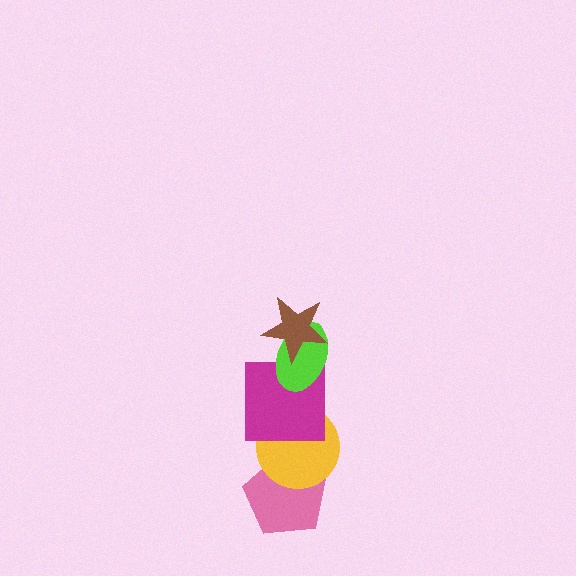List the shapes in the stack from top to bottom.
From top to bottom: the brown star, the lime ellipse, the magenta square, the yellow circle, the pink pentagon.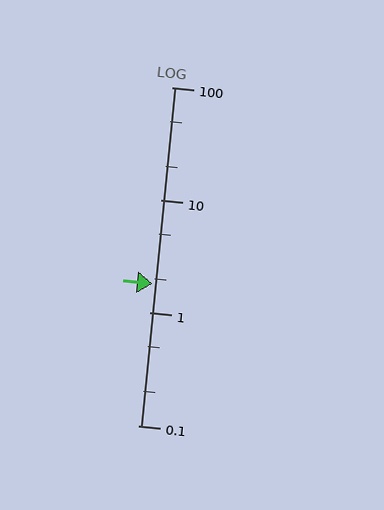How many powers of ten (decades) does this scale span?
The scale spans 3 decades, from 0.1 to 100.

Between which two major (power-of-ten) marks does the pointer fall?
The pointer is between 1 and 10.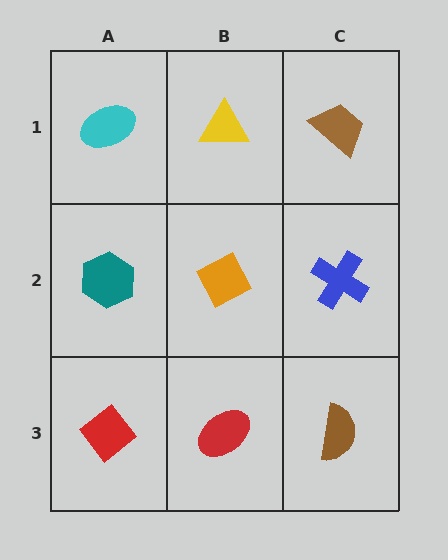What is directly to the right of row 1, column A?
A yellow triangle.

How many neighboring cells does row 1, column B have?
3.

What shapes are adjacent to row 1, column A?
A teal hexagon (row 2, column A), a yellow triangle (row 1, column B).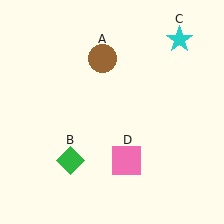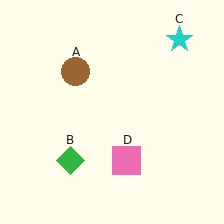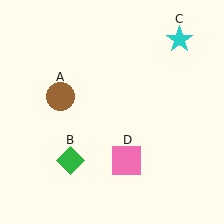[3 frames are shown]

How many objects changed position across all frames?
1 object changed position: brown circle (object A).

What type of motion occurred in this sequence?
The brown circle (object A) rotated counterclockwise around the center of the scene.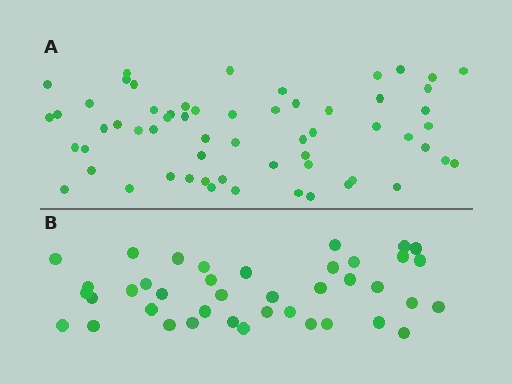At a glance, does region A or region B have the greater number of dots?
Region A (the top region) has more dots.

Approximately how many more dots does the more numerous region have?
Region A has approximately 20 more dots than region B.